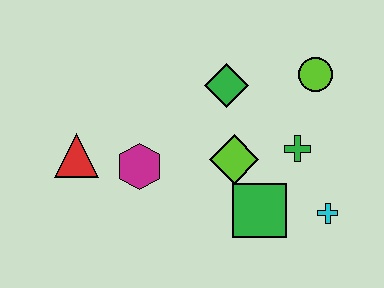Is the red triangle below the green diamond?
Yes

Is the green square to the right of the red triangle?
Yes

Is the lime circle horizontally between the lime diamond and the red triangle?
No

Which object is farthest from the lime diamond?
The red triangle is farthest from the lime diamond.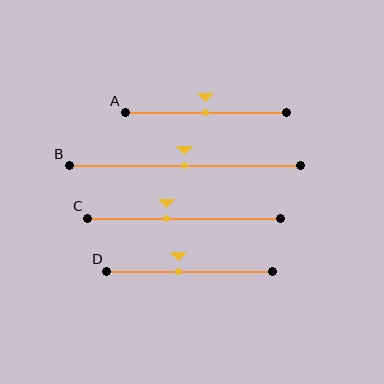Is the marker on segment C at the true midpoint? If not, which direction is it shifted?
No, the marker on segment C is shifted to the left by about 9% of the segment length.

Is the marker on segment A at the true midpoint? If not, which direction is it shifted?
Yes, the marker on segment A is at the true midpoint.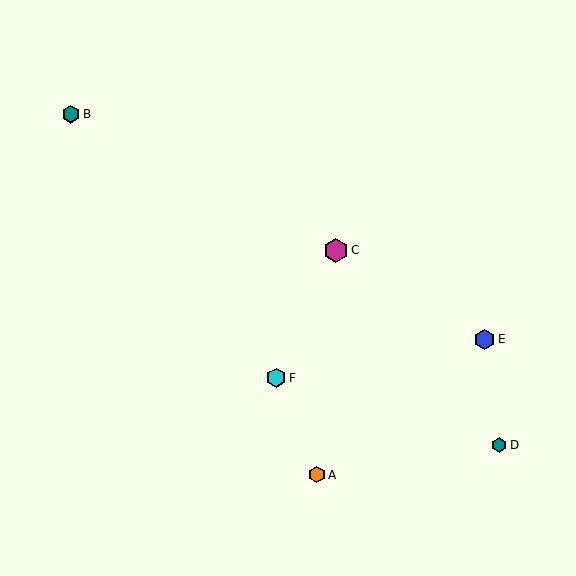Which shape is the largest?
The magenta hexagon (labeled C) is the largest.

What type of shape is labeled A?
Shape A is an orange hexagon.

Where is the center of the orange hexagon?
The center of the orange hexagon is at (317, 475).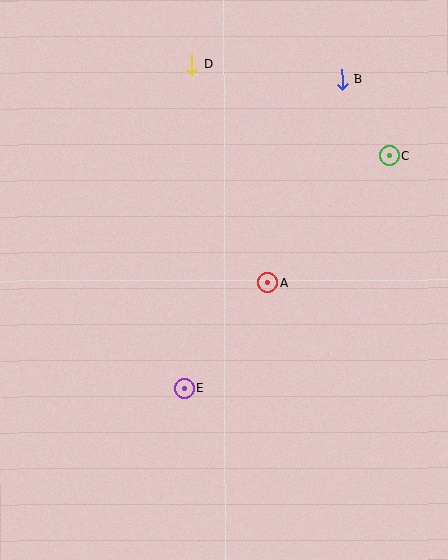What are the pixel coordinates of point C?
Point C is at (389, 155).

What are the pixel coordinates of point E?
Point E is at (184, 388).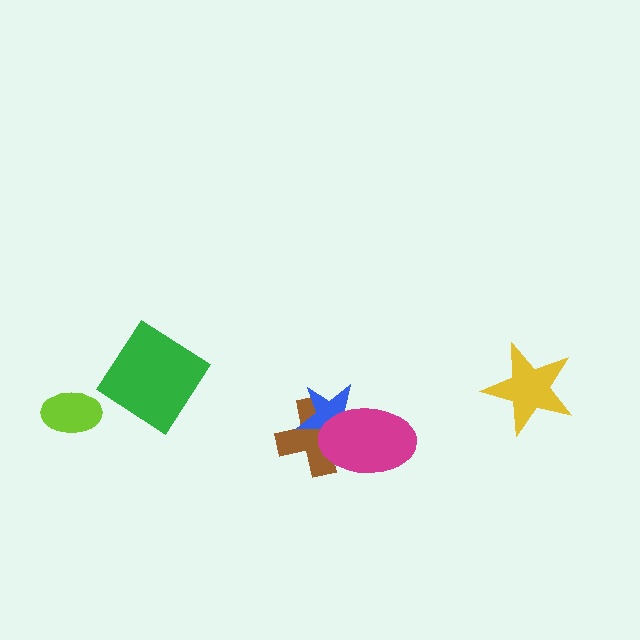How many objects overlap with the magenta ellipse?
2 objects overlap with the magenta ellipse.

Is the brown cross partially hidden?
Yes, it is partially covered by another shape.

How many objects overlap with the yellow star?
0 objects overlap with the yellow star.